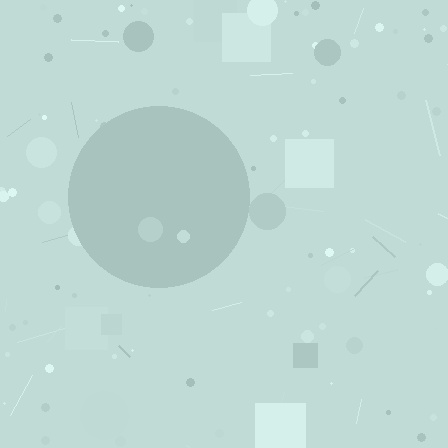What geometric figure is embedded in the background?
A circle is embedded in the background.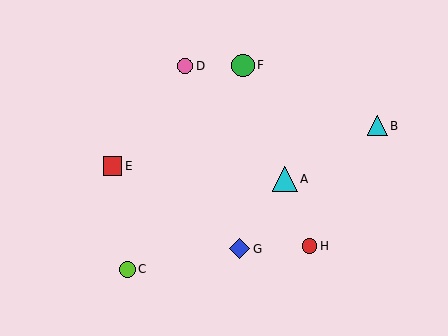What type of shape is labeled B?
Shape B is a cyan triangle.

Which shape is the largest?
The cyan triangle (labeled A) is the largest.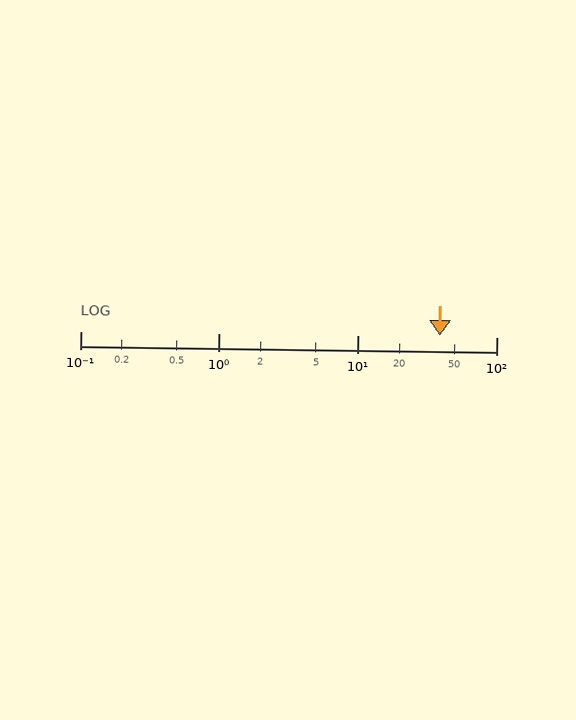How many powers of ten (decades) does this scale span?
The scale spans 3 decades, from 0.1 to 100.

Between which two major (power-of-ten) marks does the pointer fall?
The pointer is between 10 and 100.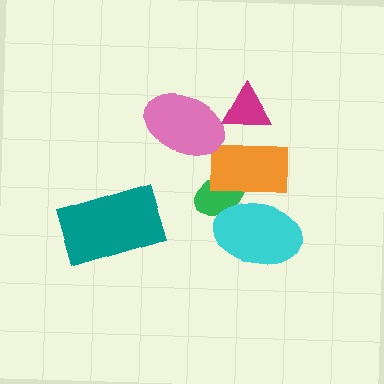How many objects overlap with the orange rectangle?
3 objects overlap with the orange rectangle.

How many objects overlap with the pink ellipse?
0 objects overlap with the pink ellipse.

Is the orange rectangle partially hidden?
Yes, it is partially covered by another shape.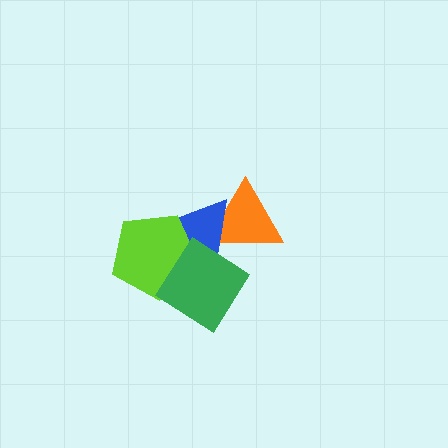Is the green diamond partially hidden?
No, no other shape covers it.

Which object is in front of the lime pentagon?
The green diamond is in front of the lime pentagon.